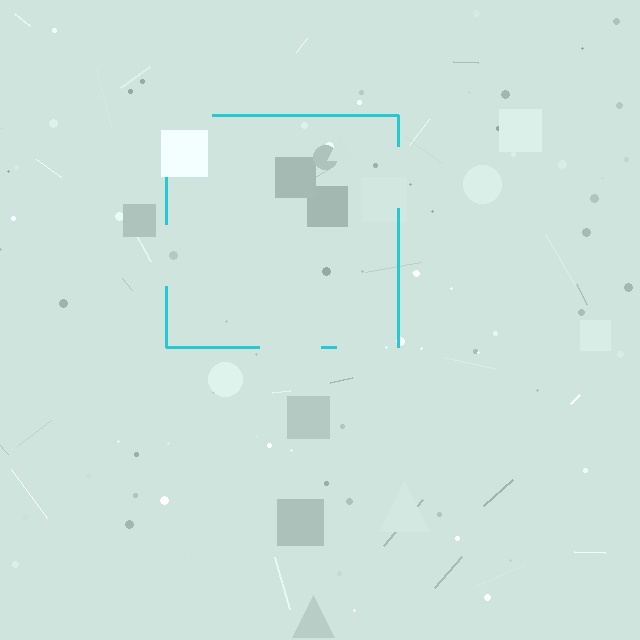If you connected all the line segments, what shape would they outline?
They would outline a square.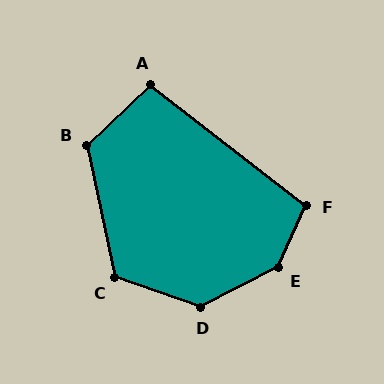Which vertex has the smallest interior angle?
A, at approximately 99 degrees.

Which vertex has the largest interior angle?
E, at approximately 140 degrees.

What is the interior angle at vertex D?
Approximately 134 degrees (obtuse).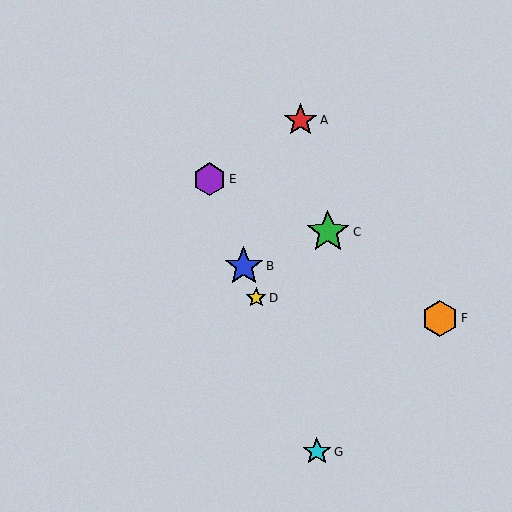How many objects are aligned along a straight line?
4 objects (B, D, E, G) are aligned along a straight line.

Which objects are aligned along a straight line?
Objects B, D, E, G are aligned along a straight line.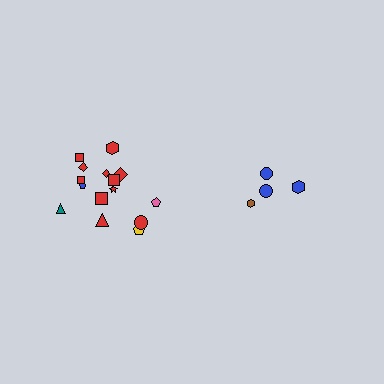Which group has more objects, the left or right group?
The left group.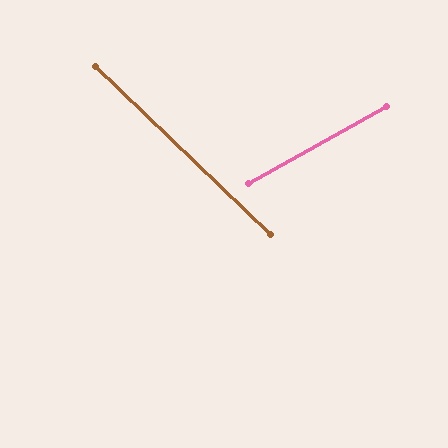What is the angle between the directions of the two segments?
Approximately 73 degrees.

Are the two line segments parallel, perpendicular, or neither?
Neither parallel nor perpendicular — they differ by about 73°.